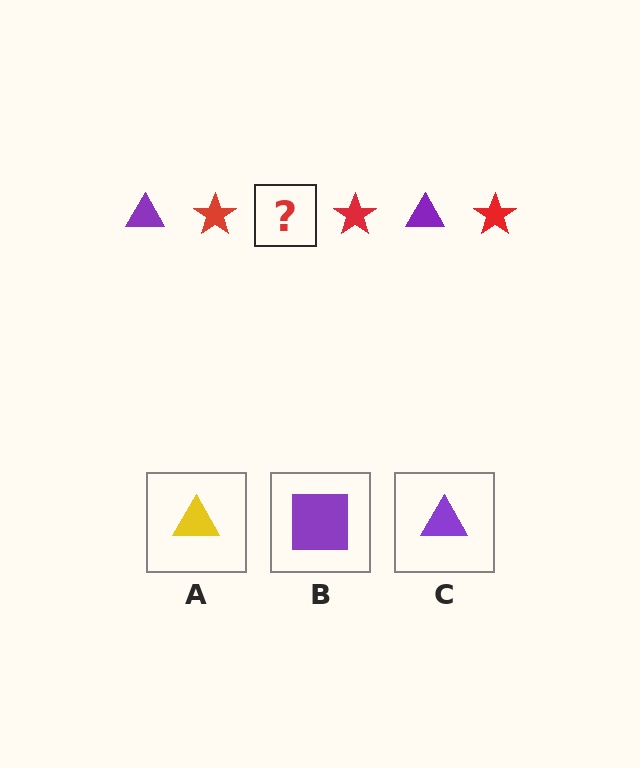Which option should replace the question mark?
Option C.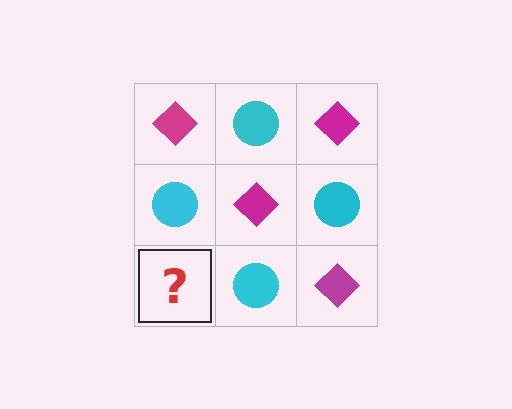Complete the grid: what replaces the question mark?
The question mark should be replaced with a magenta diamond.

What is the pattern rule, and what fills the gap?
The rule is that it alternates magenta diamond and cyan circle in a checkerboard pattern. The gap should be filled with a magenta diamond.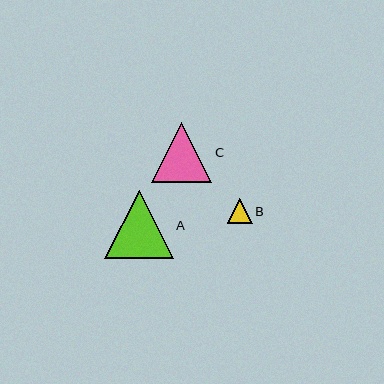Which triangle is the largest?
Triangle A is the largest with a size of approximately 69 pixels.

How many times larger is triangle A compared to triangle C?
Triangle A is approximately 1.1 times the size of triangle C.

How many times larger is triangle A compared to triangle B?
Triangle A is approximately 2.8 times the size of triangle B.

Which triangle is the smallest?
Triangle B is the smallest with a size of approximately 25 pixels.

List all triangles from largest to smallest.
From largest to smallest: A, C, B.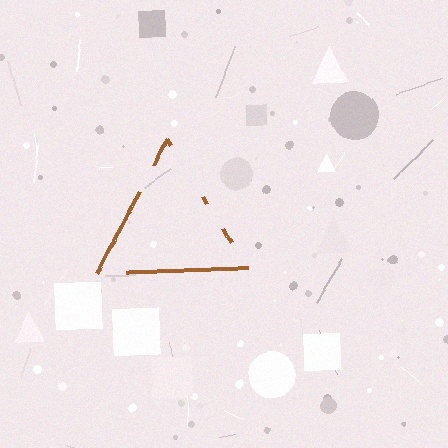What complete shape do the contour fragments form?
The contour fragments form a triangle.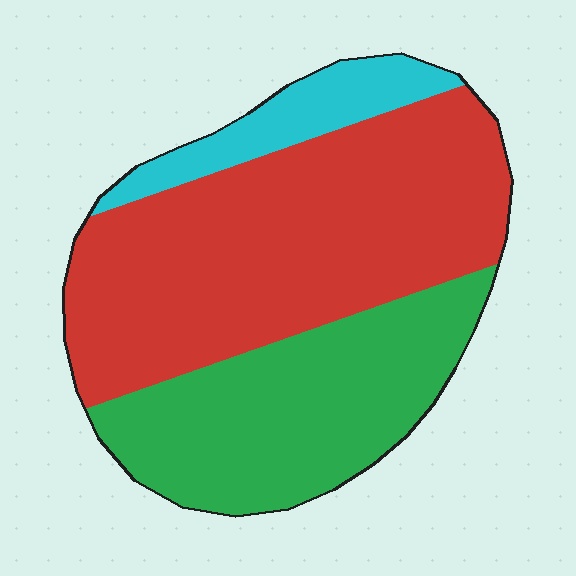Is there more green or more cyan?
Green.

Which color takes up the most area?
Red, at roughly 55%.